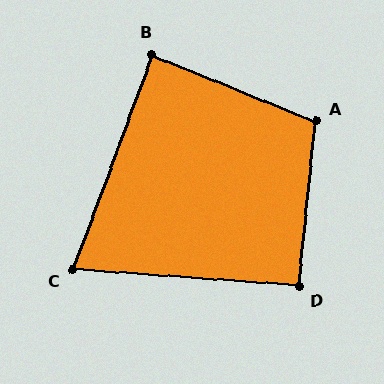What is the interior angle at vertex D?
Approximately 92 degrees (approximately right).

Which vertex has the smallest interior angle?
C, at approximately 74 degrees.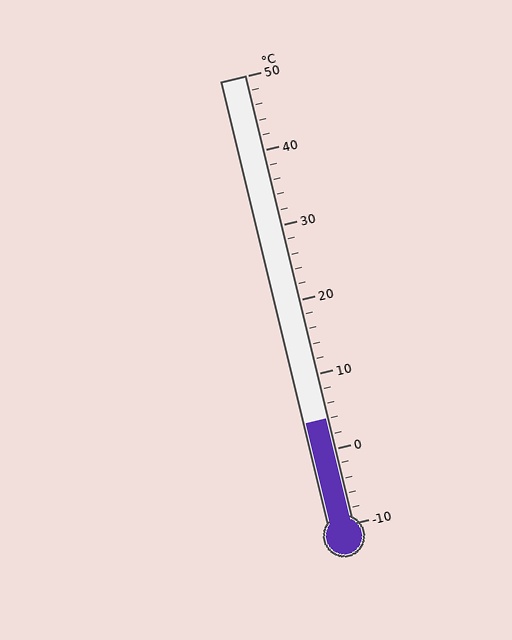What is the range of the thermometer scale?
The thermometer scale ranges from -10°C to 50°C.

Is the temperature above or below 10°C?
The temperature is below 10°C.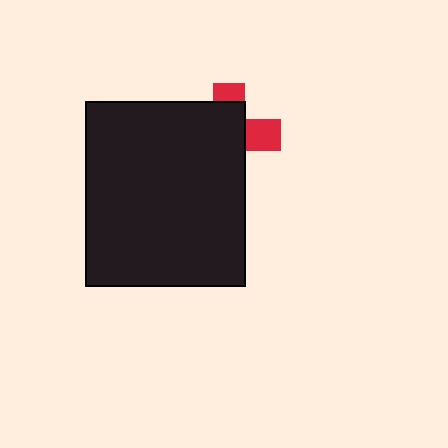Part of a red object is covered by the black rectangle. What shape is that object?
It is a cross.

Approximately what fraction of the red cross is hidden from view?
Roughly 69% of the red cross is hidden behind the black rectangle.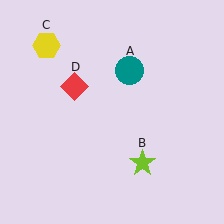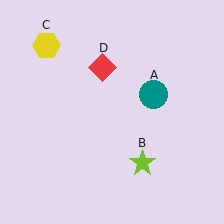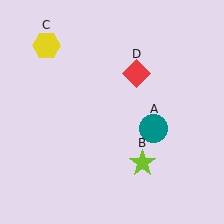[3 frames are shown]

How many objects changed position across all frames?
2 objects changed position: teal circle (object A), red diamond (object D).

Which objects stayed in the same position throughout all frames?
Lime star (object B) and yellow hexagon (object C) remained stationary.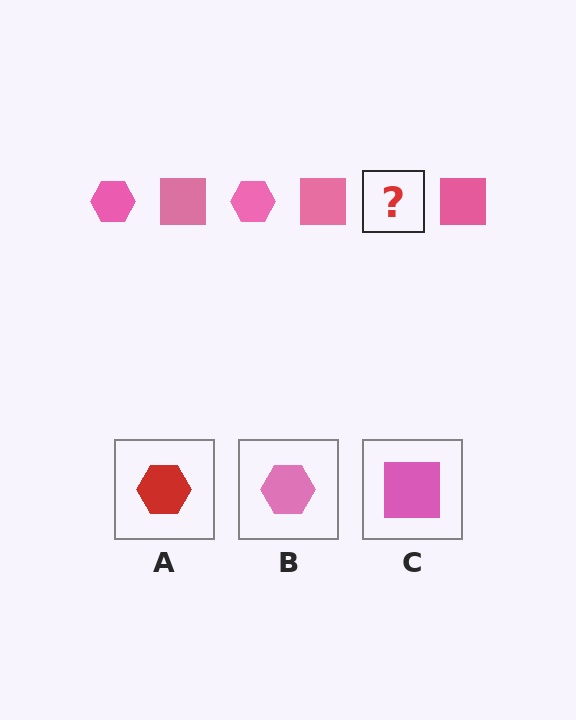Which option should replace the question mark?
Option B.